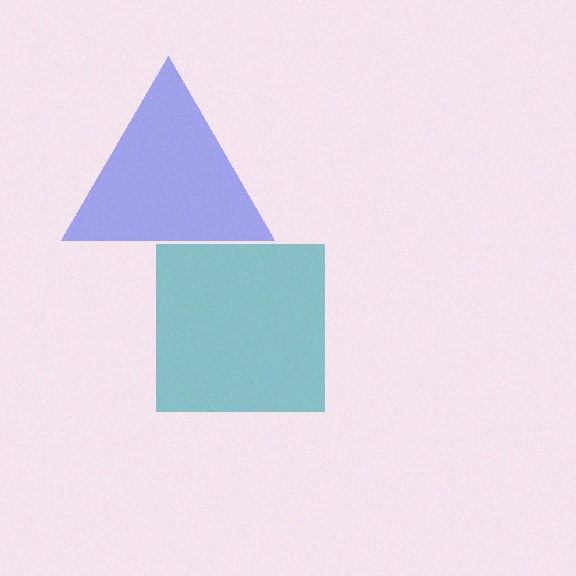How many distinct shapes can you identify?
There are 2 distinct shapes: a teal square, a blue triangle.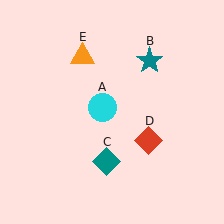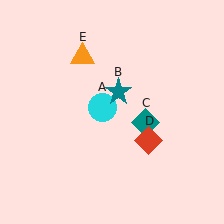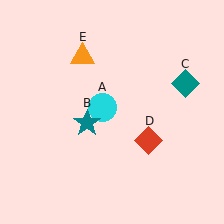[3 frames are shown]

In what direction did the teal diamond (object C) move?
The teal diamond (object C) moved up and to the right.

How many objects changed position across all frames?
2 objects changed position: teal star (object B), teal diamond (object C).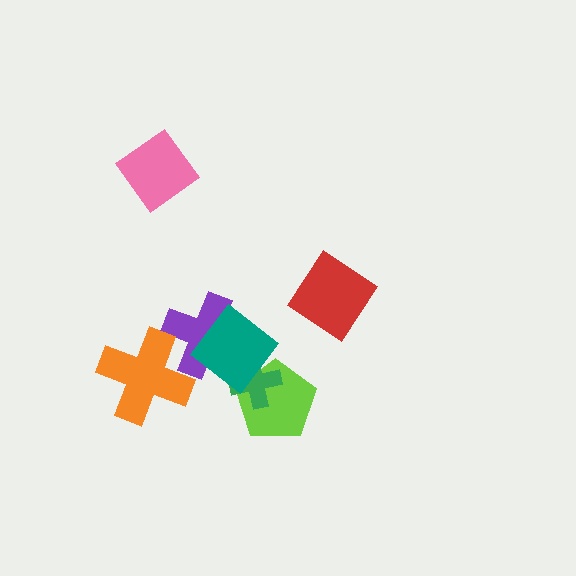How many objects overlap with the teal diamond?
3 objects overlap with the teal diamond.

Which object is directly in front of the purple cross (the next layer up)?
The orange cross is directly in front of the purple cross.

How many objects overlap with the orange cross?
1 object overlaps with the orange cross.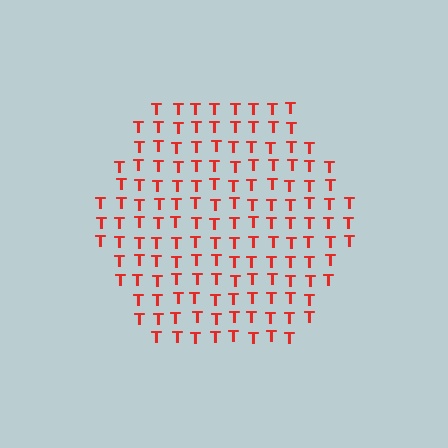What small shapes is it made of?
It is made of small letter T's.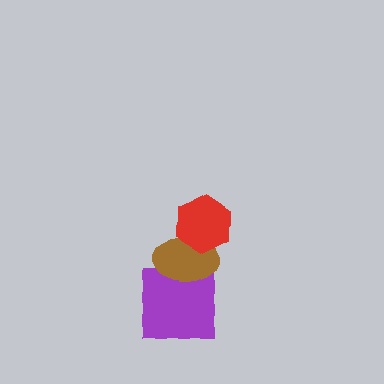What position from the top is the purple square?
The purple square is 3rd from the top.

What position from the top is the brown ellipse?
The brown ellipse is 2nd from the top.